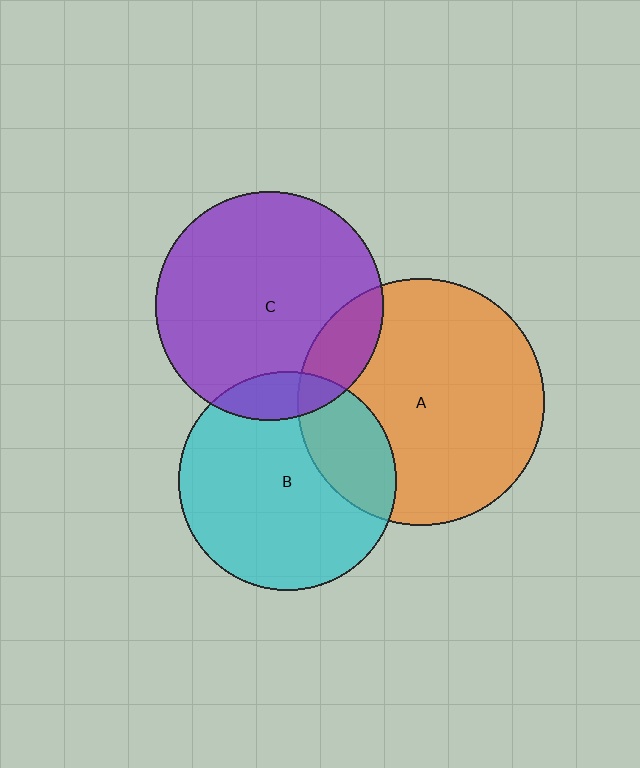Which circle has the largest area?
Circle A (orange).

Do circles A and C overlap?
Yes.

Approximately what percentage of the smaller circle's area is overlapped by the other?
Approximately 15%.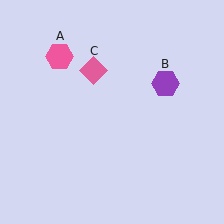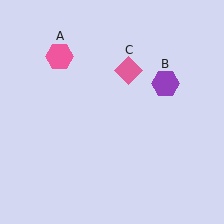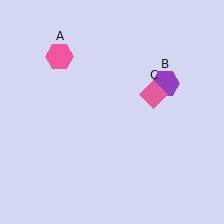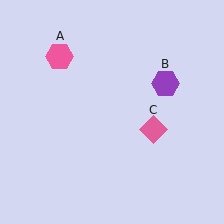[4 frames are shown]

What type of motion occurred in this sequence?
The pink diamond (object C) rotated clockwise around the center of the scene.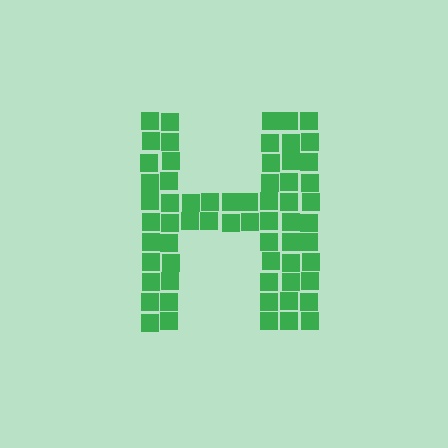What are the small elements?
The small elements are squares.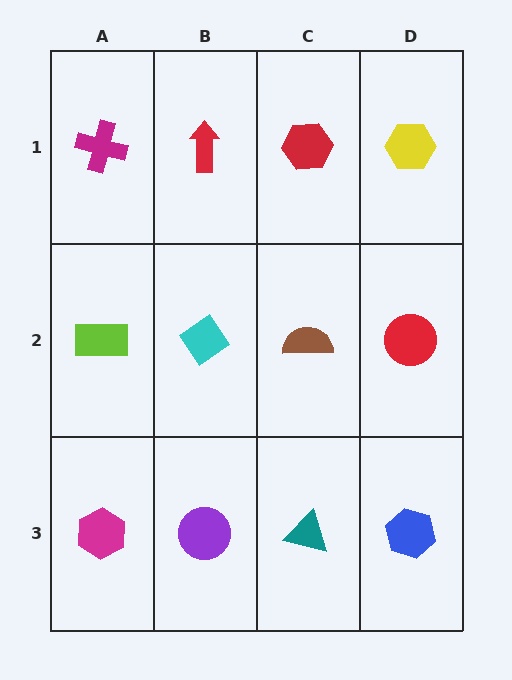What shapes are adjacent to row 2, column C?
A red hexagon (row 1, column C), a teal triangle (row 3, column C), a cyan diamond (row 2, column B), a red circle (row 2, column D).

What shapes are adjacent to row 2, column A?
A magenta cross (row 1, column A), a magenta hexagon (row 3, column A), a cyan diamond (row 2, column B).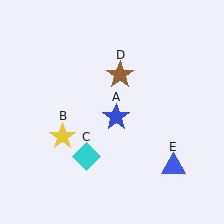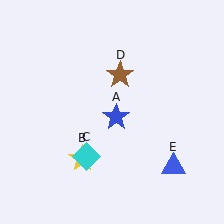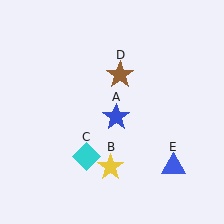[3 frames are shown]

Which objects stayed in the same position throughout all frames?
Blue star (object A) and cyan diamond (object C) and brown star (object D) and blue triangle (object E) remained stationary.